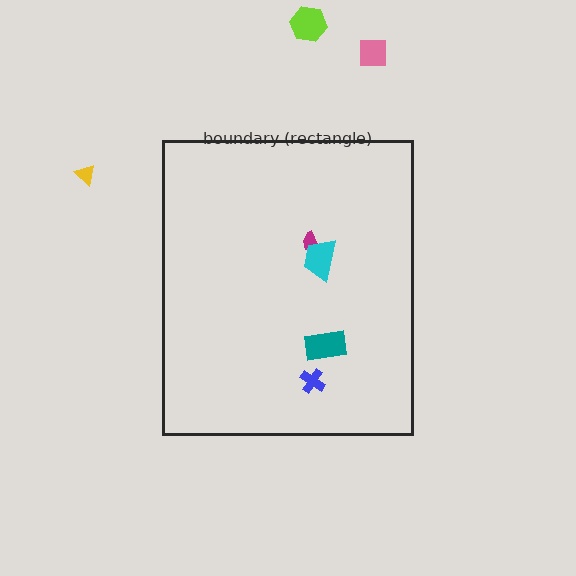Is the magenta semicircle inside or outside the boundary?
Inside.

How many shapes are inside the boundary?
4 inside, 3 outside.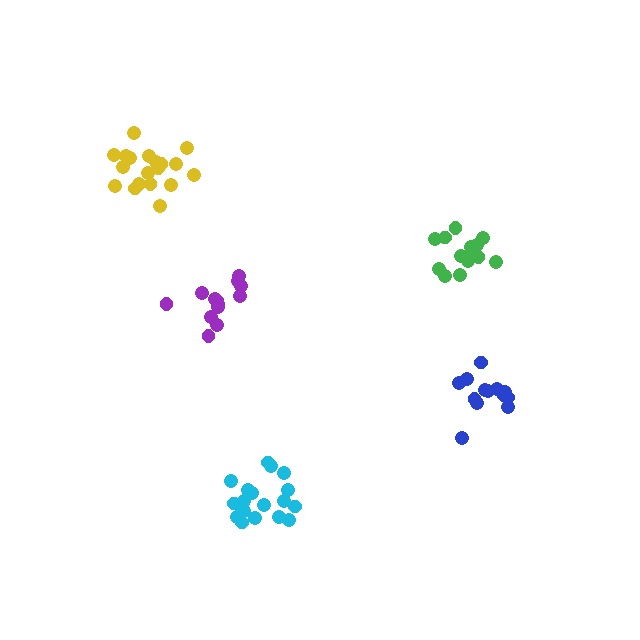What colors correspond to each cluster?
The clusters are colored: purple, blue, cyan, green, yellow.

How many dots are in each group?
Group 1: 13 dots, Group 2: 13 dots, Group 3: 18 dots, Group 4: 14 dots, Group 5: 19 dots (77 total).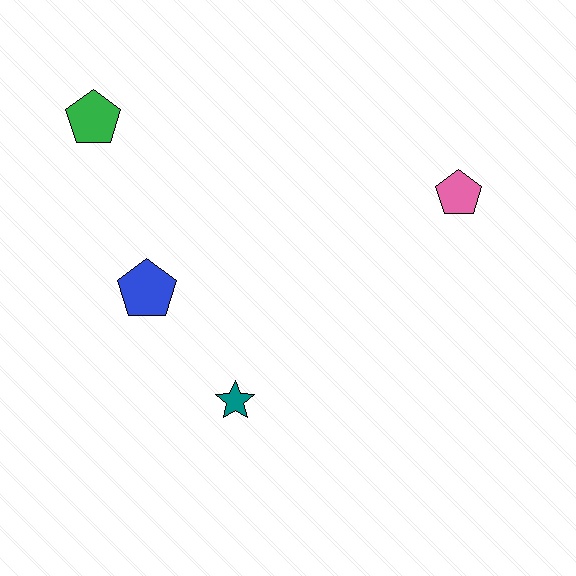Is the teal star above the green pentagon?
No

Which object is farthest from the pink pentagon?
The green pentagon is farthest from the pink pentagon.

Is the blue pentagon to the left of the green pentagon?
No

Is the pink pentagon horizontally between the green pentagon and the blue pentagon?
No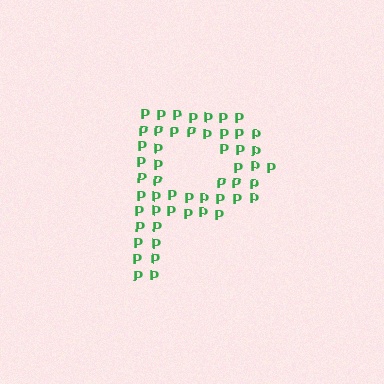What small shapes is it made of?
It is made of small letter P's.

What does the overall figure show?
The overall figure shows the letter P.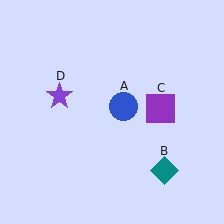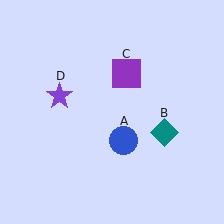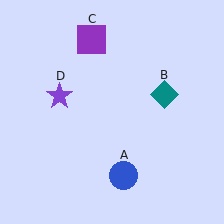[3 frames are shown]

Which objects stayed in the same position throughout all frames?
Purple star (object D) remained stationary.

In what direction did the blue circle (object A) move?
The blue circle (object A) moved down.